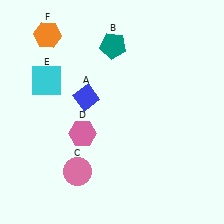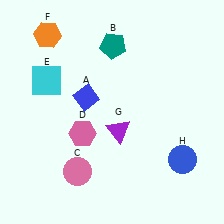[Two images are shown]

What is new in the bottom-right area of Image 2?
A purple triangle (G) was added in the bottom-right area of Image 2.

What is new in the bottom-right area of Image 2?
A blue circle (H) was added in the bottom-right area of Image 2.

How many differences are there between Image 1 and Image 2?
There are 2 differences between the two images.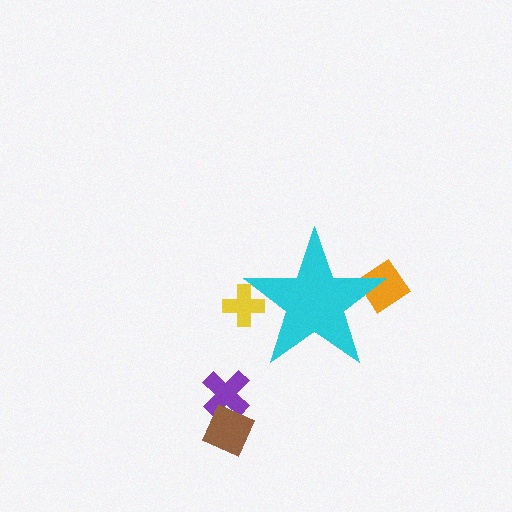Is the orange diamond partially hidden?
Yes, the orange diamond is partially hidden behind the cyan star.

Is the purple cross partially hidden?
No, the purple cross is fully visible.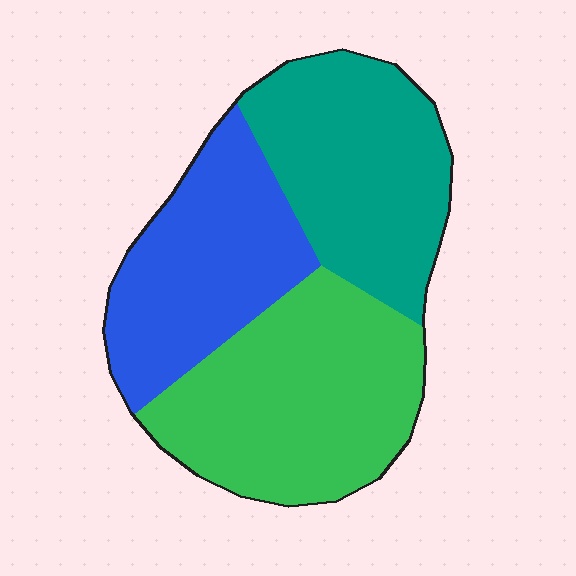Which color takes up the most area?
Green, at roughly 40%.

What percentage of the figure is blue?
Blue covers 29% of the figure.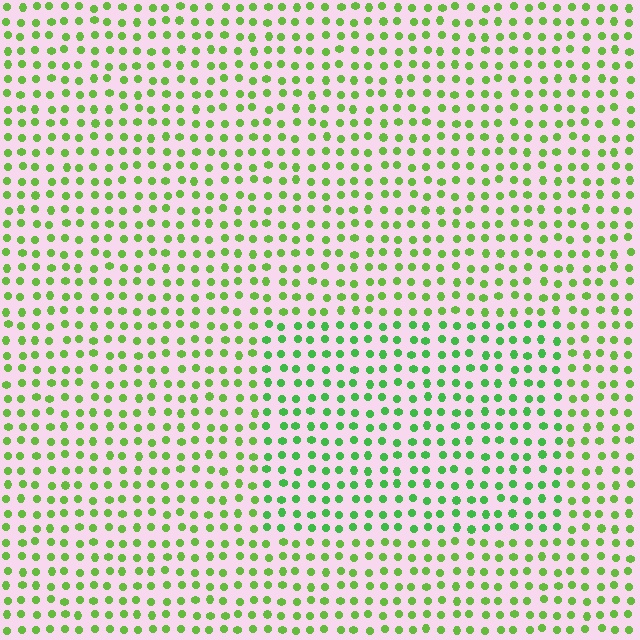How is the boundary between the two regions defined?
The boundary is defined purely by a slight shift in hue (about 23 degrees). Spacing, size, and orientation are identical on both sides.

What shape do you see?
I see a rectangle.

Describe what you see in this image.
The image is filled with small lime elements in a uniform arrangement. A rectangle-shaped region is visible where the elements are tinted to a slightly different hue, forming a subtle color boundary.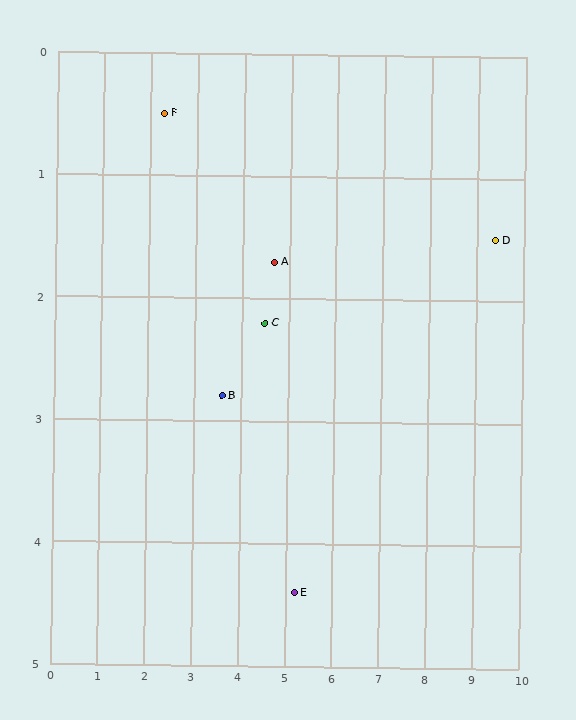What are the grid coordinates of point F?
Point F is at approximately (2.3, 0.5).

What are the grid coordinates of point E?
Point E is at approximately (5.2, 4.4).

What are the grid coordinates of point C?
Point C is at approximately (4.5, 2.2).